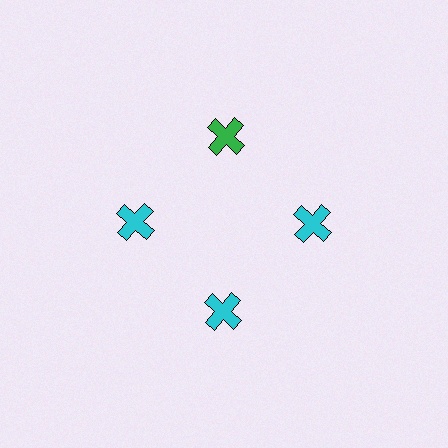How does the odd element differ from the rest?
It has a different color: green instead of cyan.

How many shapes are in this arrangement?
There are 4 shapes arranged in a ring pattern.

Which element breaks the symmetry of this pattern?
The green cross at roughly the 12 o'clock position breaks the symmetry. All other shapes are cyan crosses.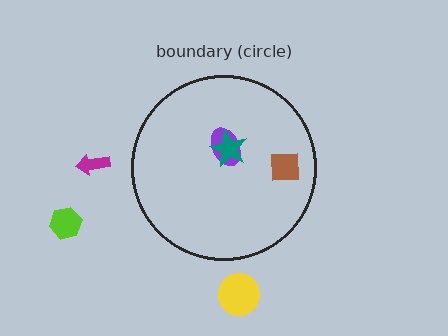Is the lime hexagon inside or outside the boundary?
Outside.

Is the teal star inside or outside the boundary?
Inside.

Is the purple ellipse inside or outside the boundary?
Inside.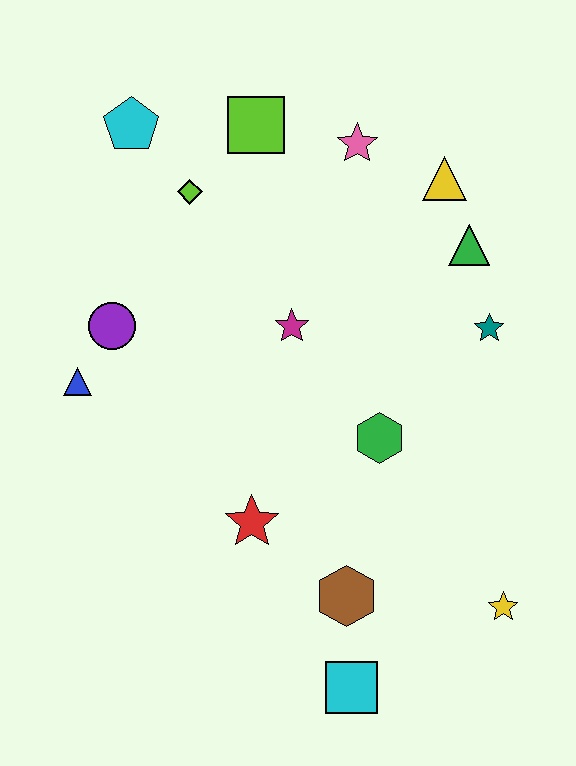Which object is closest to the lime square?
The lime diamond is closest to the lime square.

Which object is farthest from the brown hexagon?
The cyan pentagon is farthest from the brown hexagon.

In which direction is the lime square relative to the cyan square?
The lime square is above the cyan square.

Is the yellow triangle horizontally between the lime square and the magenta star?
No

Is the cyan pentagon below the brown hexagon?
No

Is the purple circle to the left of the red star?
Yes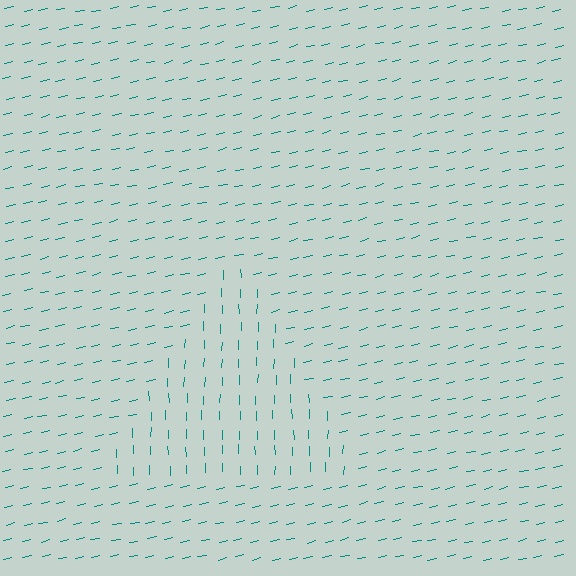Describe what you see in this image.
The image is filled with small teal line segments. A triangle region in the image has lines oriented differently from the surrounding lines, creating a visible texture boundary.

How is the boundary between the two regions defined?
The boundary is defined purely by a change in line orientation (approximately 76 degrees difference). All lines are the same color and thickness.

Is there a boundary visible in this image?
Yes, there is a texture boundary formed by a change in line orientation.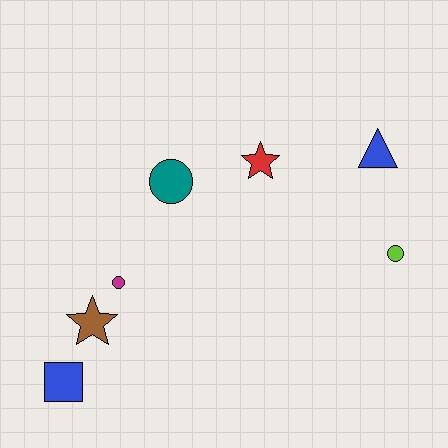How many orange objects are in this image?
There are no orange objects.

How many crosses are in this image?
There are no crosses.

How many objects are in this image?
There are 7 objects.